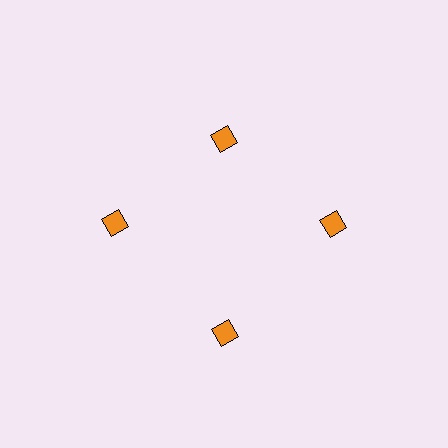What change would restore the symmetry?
The symmetry would be restored by moving it outward, back onto the ring so that all 4 diamonds sit at equal angles and equal distance from the center.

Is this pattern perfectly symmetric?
No. The 4 orange diamonds are arranged in a ring, but one element near the 12 o'clock position is pulled inward toward the center, breaking the 4-fold rotational symmetry.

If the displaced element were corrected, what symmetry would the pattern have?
It would have 4-fold rotational symmetry — the pattern would map onto itself every 90 degrees.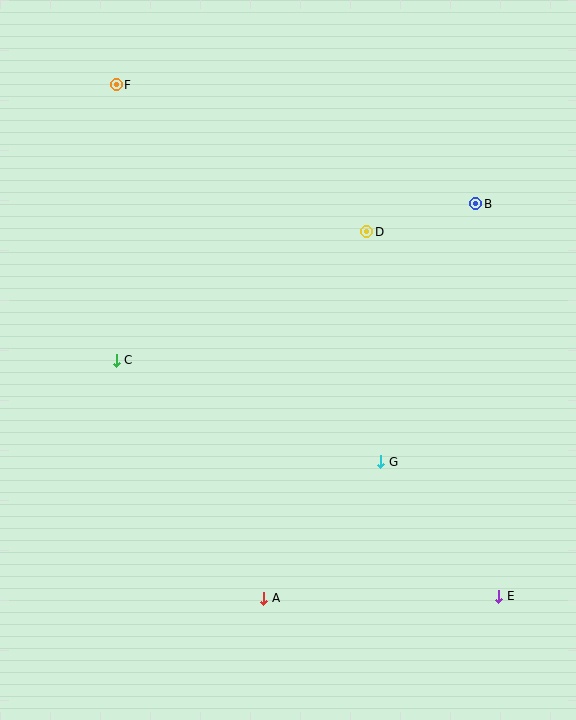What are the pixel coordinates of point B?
Point B is at (476, 204).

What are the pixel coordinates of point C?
Point C is at (116, 360).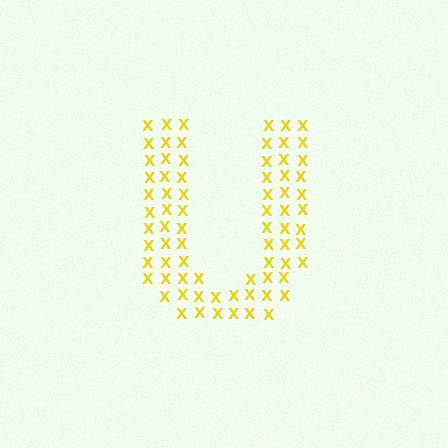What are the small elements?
The small elements are letter X's.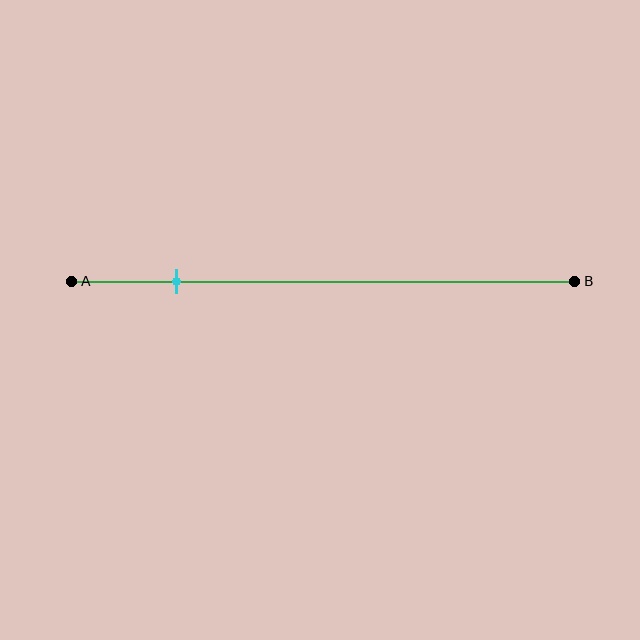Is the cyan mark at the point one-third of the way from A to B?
No, the mark is at about 20% from A, not at the 33% one-third point.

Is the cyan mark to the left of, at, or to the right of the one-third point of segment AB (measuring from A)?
The cyan mark is to the left of the one-third point of segment AB.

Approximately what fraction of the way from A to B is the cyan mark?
The cyan mark is approximately 20% of the way from A to B.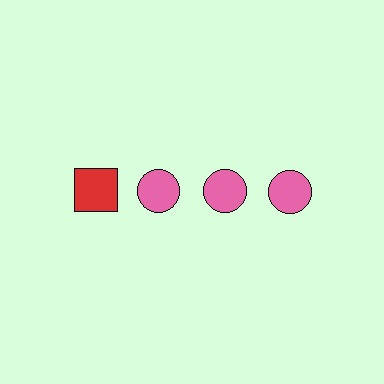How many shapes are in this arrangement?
There are 4 shapes arranged in a grid pattern.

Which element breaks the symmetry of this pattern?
The red square in the top row, leftmost column breaks the symmetry. All other shapes are pink circles.